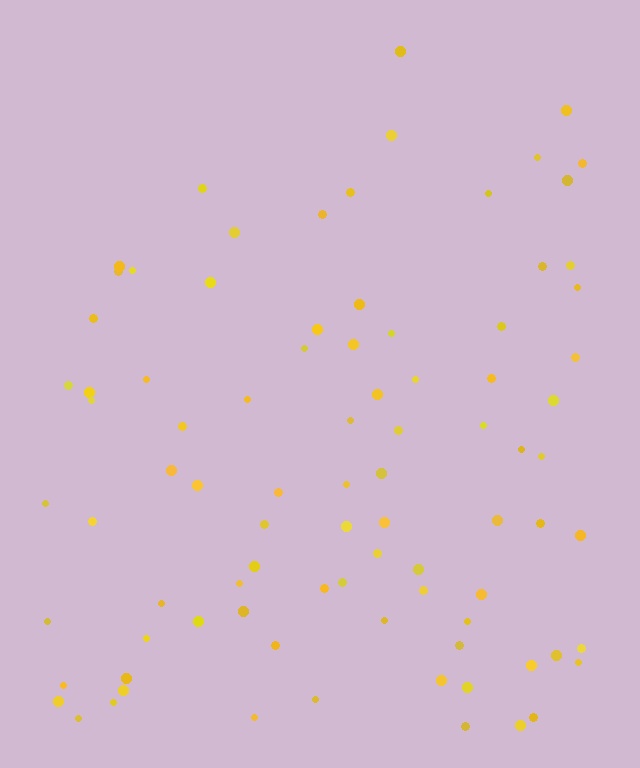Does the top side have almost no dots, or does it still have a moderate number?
Still a moderate number, just noticeably fewer than the bottom.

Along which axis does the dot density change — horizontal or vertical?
Vertical.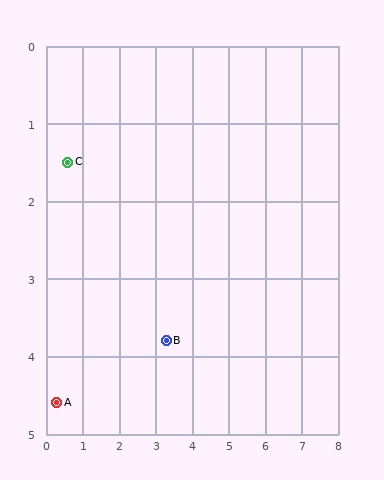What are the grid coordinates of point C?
Point C is at approximately (0.6, 1.5).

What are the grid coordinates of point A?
Point A is at approximately (0.3, 4.6).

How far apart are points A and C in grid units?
Points A and C are about 3.1 grid units apart.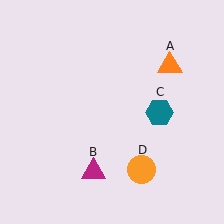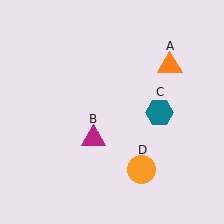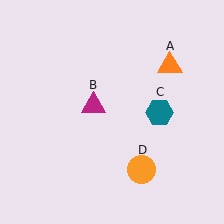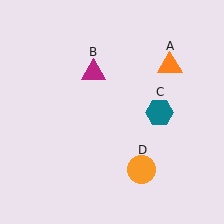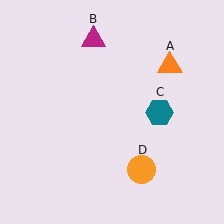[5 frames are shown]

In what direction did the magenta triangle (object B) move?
The magenta triangle (object B) moved up.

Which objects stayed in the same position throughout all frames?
Orange triangle (object A) and teal hexagon (object C) and orange circle (object D) remained stationary.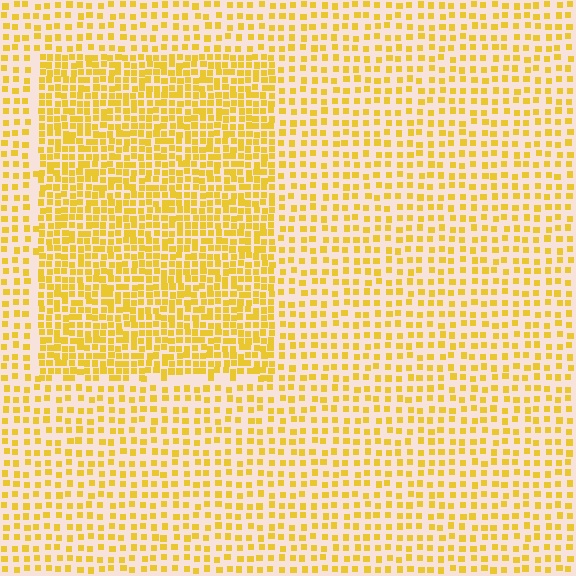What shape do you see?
I see a rectangle.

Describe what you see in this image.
The image contains small yellow elements arranged at two different densities. A rectangle-shaped region is visible where the elements are more densely packed than the surrounding area.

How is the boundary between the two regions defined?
The boundary is defined by a change in element density (approximately 1.9x ratio). All elements are the same color, size, and shape.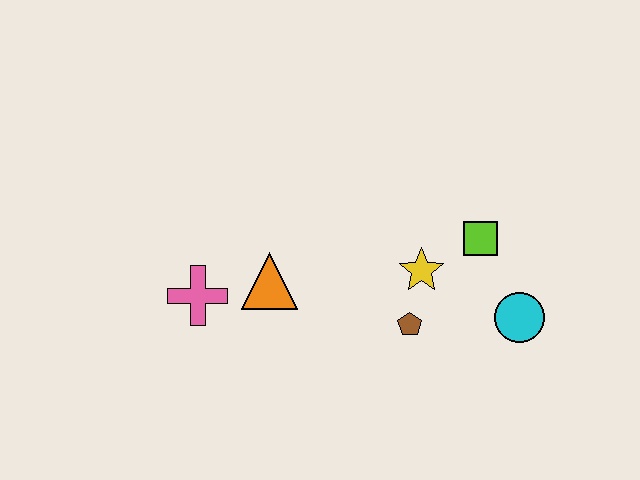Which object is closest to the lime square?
The yellow star is closest to the lime square.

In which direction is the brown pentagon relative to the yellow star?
The brown pentagon is below the yellow star.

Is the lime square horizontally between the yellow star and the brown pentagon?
No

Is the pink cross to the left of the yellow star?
Yes